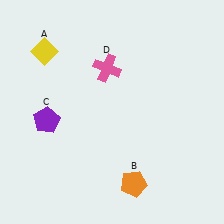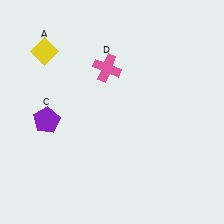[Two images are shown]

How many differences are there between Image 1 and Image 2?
There is 1 difference between the two images.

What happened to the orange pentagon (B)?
The orange pentagon (B) was removed in Image 2. It was in the bottom-right area of Image 1.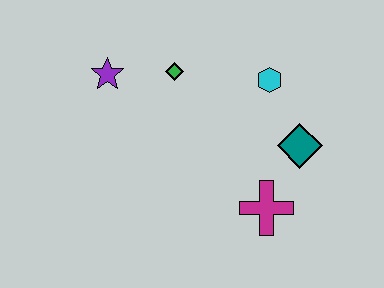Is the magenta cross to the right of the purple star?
Yes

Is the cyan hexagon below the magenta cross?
No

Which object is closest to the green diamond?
The purple star is closest to the green diamond.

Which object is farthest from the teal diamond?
The purple star is farthest from the teal diamond.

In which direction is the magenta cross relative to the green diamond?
The magenta cross is below the green diamond.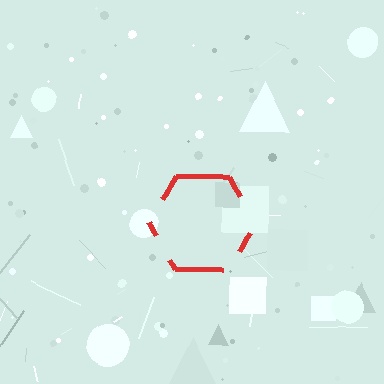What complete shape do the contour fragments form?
The contour fragments form a hexagon.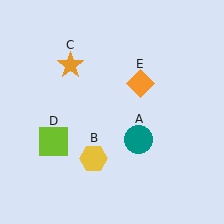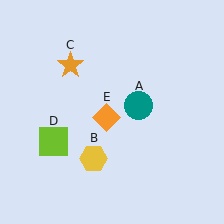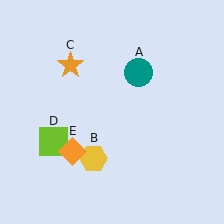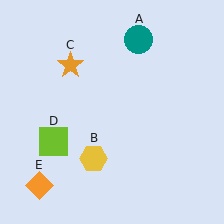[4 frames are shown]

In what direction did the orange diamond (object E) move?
The orange diamond (object E) moved down and to the left.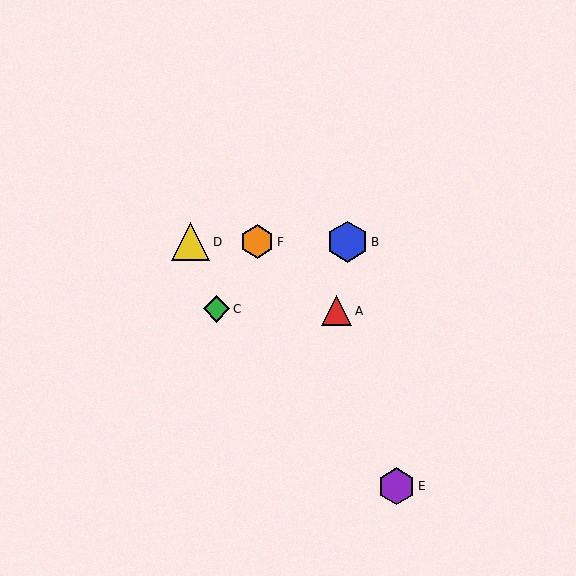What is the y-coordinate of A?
Object A is at y≈311.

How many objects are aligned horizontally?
3 objects (B, D, F) are aligned horizontally.